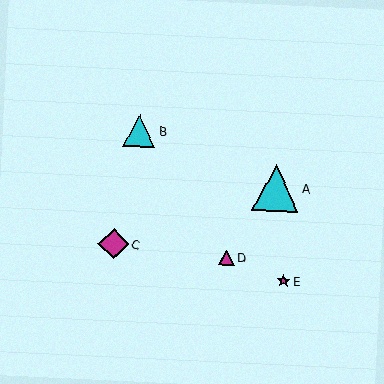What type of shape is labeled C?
Shape C is a magenta diamond.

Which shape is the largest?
The cyan triangle (labeled A) is the largest.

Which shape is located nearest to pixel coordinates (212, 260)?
The magenta triangle (labeled D) at (226, 258) is nearest to that location.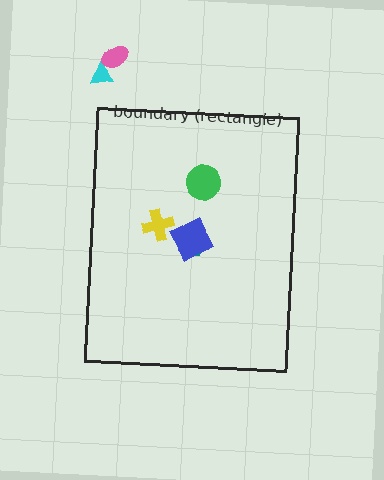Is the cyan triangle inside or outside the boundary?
Outside.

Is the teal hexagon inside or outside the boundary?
Inside.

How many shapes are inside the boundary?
4 inside, 2 outside.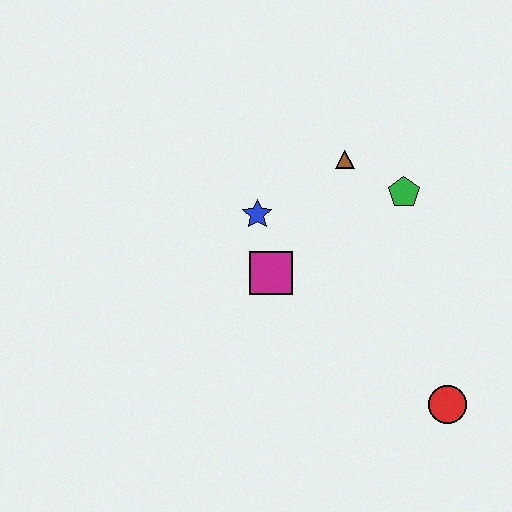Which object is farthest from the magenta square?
The red circle is farthest from the magenta square.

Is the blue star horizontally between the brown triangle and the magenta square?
No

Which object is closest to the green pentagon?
The brown triangle is closest to the green pentagon.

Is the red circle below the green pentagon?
Yes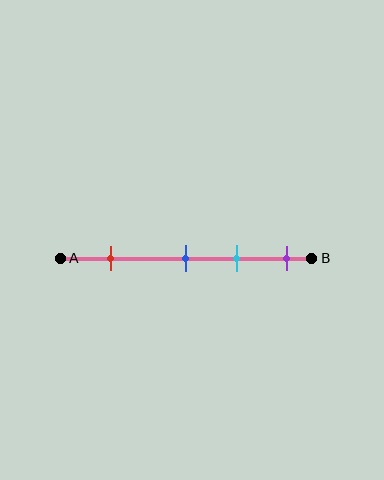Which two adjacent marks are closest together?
The blue and cyan marks are the closest adjacent pair.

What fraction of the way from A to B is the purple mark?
The purple mark is approximately 90% (0.9) of the way from A to B.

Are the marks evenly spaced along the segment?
No, the marks are not evenly spaced.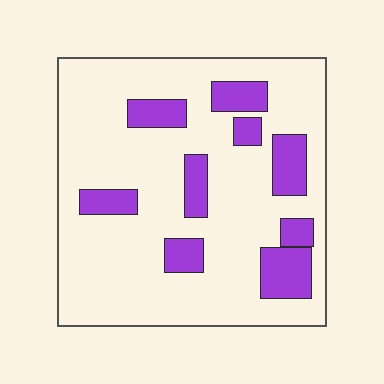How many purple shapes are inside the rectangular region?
9.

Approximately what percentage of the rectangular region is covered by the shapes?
Approximately 20%.